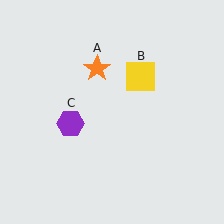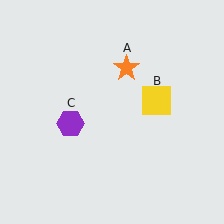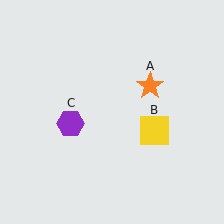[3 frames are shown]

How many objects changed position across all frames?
2 objects changed position: orange star (object A), yellow square (object B).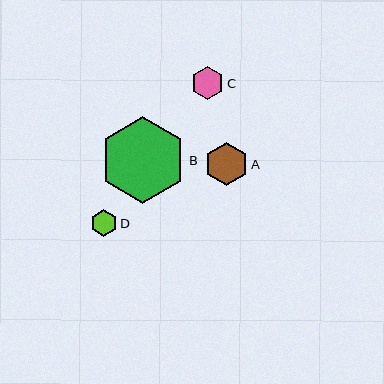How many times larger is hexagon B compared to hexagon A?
Hexagon B is approximately 2.0 times the size of hexagon A.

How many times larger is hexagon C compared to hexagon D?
Hexagon C is approximately 1.2 times the size of hexagon D.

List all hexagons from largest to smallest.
From largest to smallest: B, A, C, D.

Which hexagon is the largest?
Hexagon B is the largest with a size of approximately 86 pixels.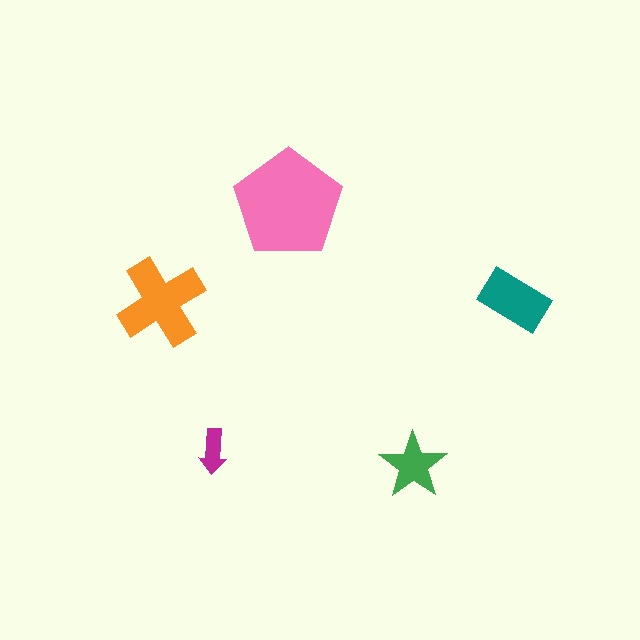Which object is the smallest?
The magenta arrow.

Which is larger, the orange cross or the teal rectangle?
The orange cross.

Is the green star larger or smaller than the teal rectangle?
Smaller.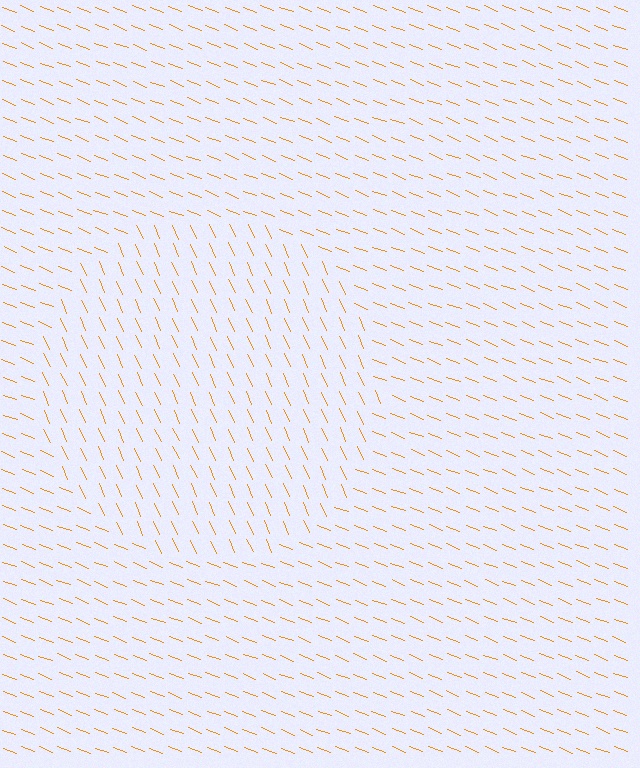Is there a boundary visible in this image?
Yes, there is a texture boundary formed by a change in line orientation.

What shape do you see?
I see a circle.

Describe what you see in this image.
The image is filled with small orange line segments. A circle region in the image has lines oriented differently from the surrounding lines, creating a visible texture boundary.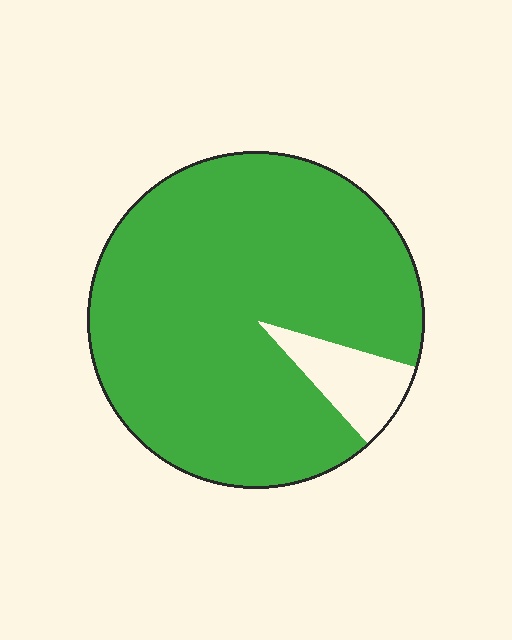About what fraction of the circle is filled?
About nine tenths (9/10).